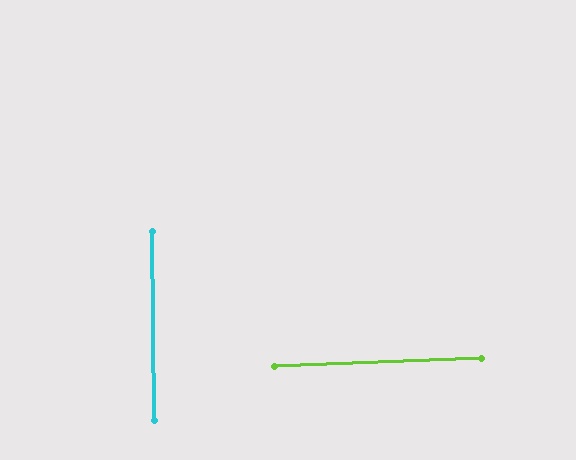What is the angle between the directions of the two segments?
Approximately 88 degrees.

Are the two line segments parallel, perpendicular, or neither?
Perpendicular — they meet at approximately 88°.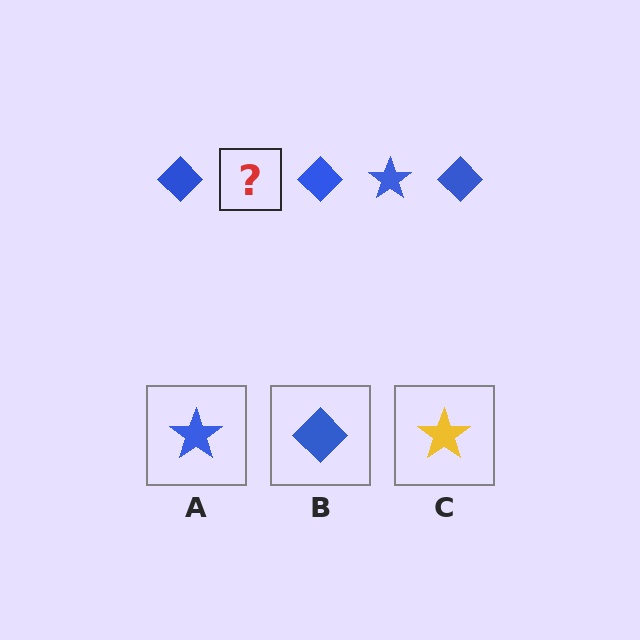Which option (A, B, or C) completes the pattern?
A.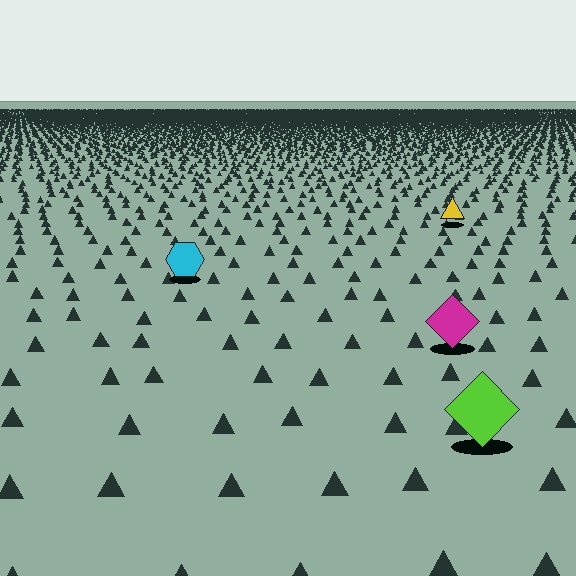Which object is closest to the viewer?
The lime diamond is closest. The texture marks near it are larger and more spread out.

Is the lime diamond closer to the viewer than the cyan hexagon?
Yes. The lime diamond is closer — you can tell from the texture gradient: the ground texture is coarser near it.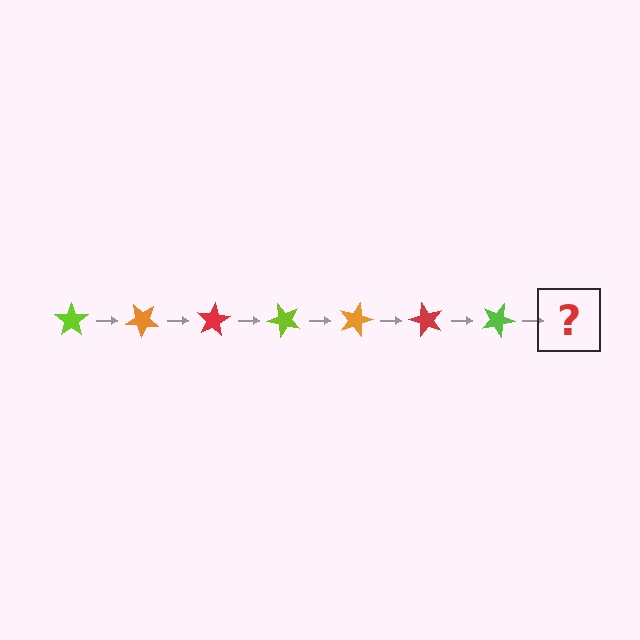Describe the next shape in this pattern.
It should be an orange star, rotated 280 degrees from the start.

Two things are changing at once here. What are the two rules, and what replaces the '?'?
The two rules are that it rotates 40 degrees each step and the color cycles through lime, orange, and red. The '?' should be an orange star, rotated 280 degrees from the start.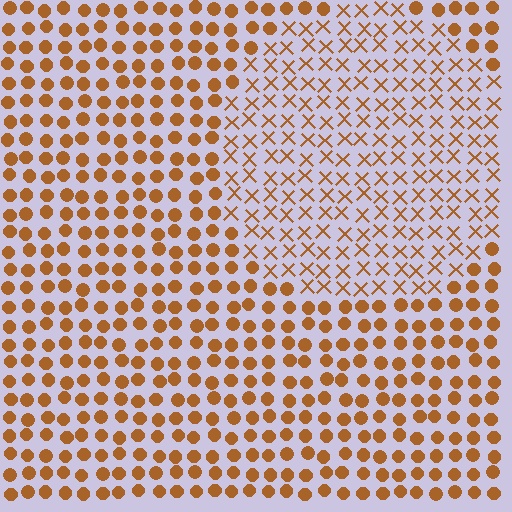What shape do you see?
I see a circle.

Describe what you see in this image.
The image is filled with small brown elements arranged in a uniform grid. A circle-shaped region contains X marks, while the surrounding area contains circles. The boundary is defined purely by the change in element shape.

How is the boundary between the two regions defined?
The boundary is defined by a change in element shape: X marks inside vs. circles outside. All elements share the same color and spacing.